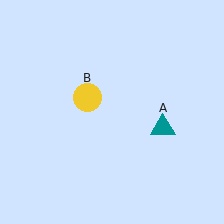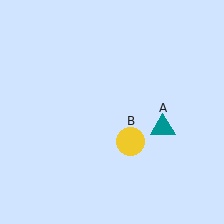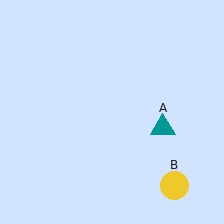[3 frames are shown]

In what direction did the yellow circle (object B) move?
The yellow circle (object B) moved down and to the right.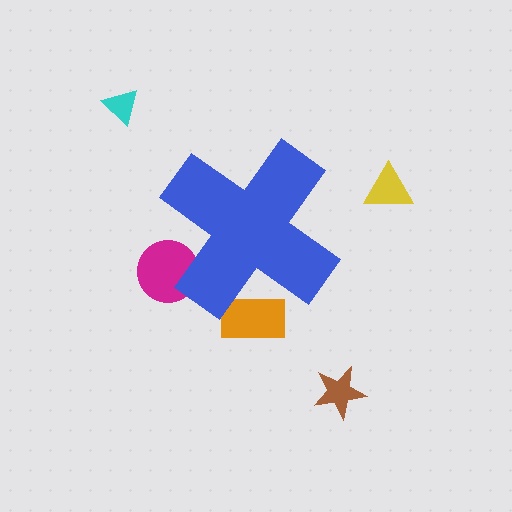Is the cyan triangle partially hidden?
No, the cyan triangle is fully visible.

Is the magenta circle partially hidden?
Yes, the magenta circle is partially hidden behind the blue cross.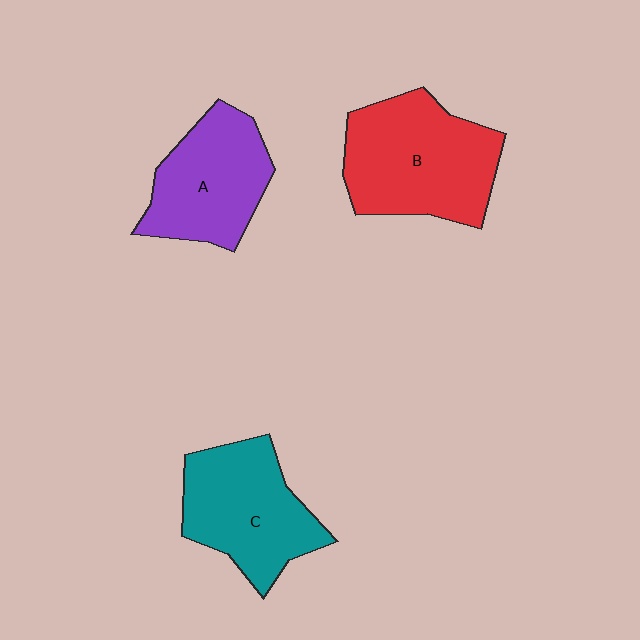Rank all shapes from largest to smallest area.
From largest to smallest: B (red), C (teal), A (purple).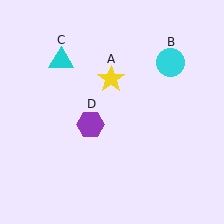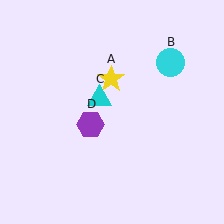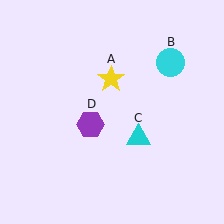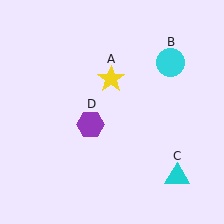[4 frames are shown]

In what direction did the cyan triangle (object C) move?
The cyan triangle (object C) moved down and to the right.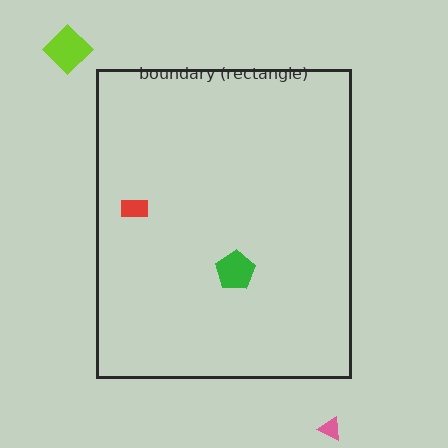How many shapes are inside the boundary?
2 inside, 2 outside.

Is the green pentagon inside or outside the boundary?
Inside.